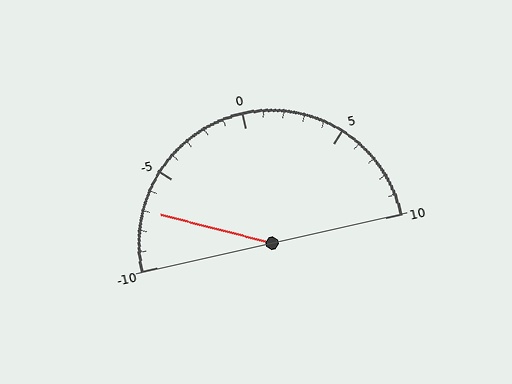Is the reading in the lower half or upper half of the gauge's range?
The reading is in the lower half of the range (-10 to 10).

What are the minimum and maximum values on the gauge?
The gauge ranges from -10 to 10.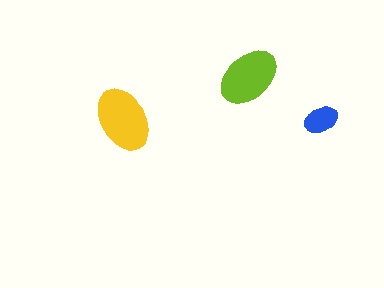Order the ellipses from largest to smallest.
the yellow one, the lime one, the blue one.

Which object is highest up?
The lime ellipse is topmost.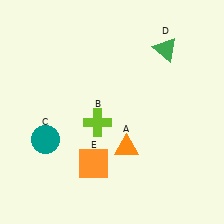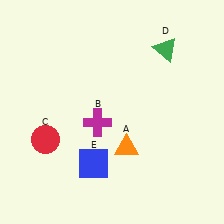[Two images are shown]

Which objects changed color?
B changed from lime to magenta. C changed from teal to red. E changed from orange to blue.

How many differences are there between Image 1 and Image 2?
There are 3 differences between the two images.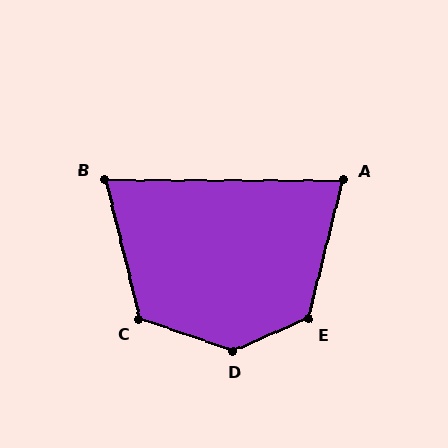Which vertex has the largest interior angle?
D, at approximately 138 degrees.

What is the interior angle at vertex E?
Approximately 127 degrees (obtuse).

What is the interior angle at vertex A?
Approximately 76 degrees (acute).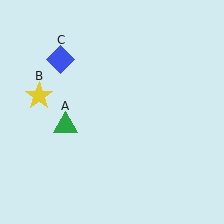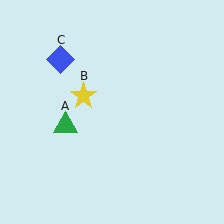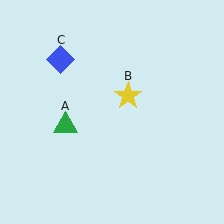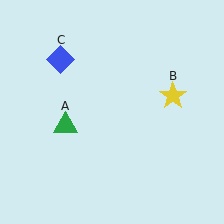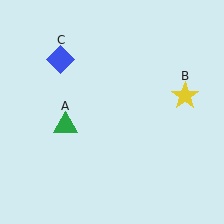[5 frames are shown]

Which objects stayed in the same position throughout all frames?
Green triangle (object A) and blue diamond (object C) remained stationary.